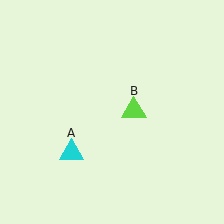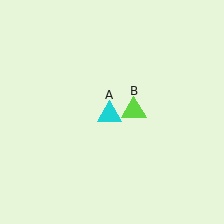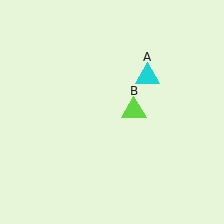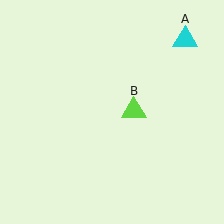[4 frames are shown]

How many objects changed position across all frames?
1 object changed position: cyan triangle (object A).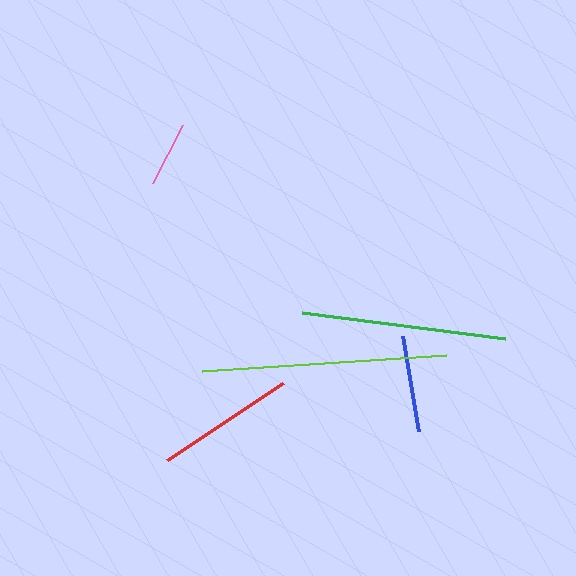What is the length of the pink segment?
The pink segment is approximately 65 pixels long.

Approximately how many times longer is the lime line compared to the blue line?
The lime line is approximately 2.5 times the length of the blue line.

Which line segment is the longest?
The lime line is the longest at approximately 245 pixels.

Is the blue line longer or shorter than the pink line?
The blue line is longer than the pink line.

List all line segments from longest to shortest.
From longest to shortest: lime, green, red, blue, pink.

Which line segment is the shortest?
The pink line is the shortest at approximately 65 pixels.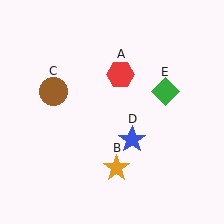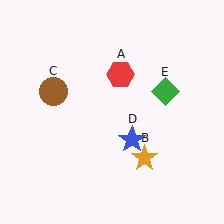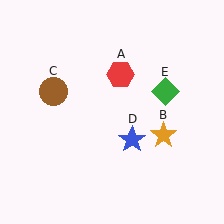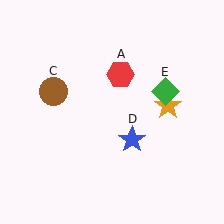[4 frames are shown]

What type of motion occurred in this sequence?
The orange star (object B) rotated counterclockwise around the center of the scene.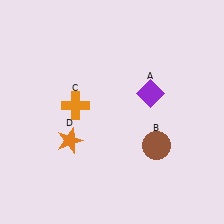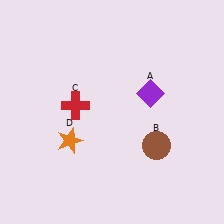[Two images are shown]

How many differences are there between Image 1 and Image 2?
There is 1 difference between the two images.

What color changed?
The cross (C) changed from orange in Image 1 to red in Image 2.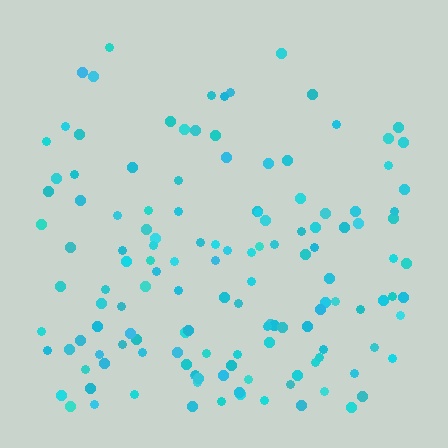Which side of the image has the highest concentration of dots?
The bottom.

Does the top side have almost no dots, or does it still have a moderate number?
Still a moderate number, just noticeably fewer than the bottom.